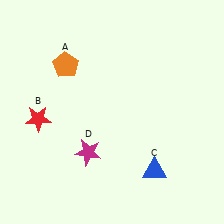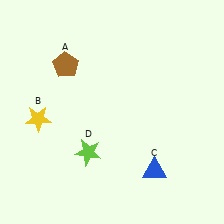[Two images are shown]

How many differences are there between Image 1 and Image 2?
There are 3 differences between the two images.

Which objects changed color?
A changed from orange to brown. B changed from red to yellow. D changed from magenta to lime.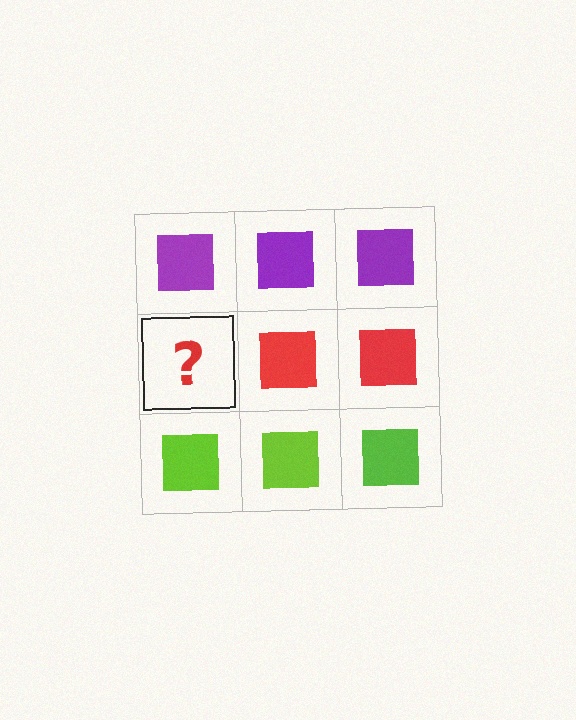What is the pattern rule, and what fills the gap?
The rule is that each row has a consistent color. The gap should be filled with a red square.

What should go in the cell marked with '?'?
The missing cell should contain a red square.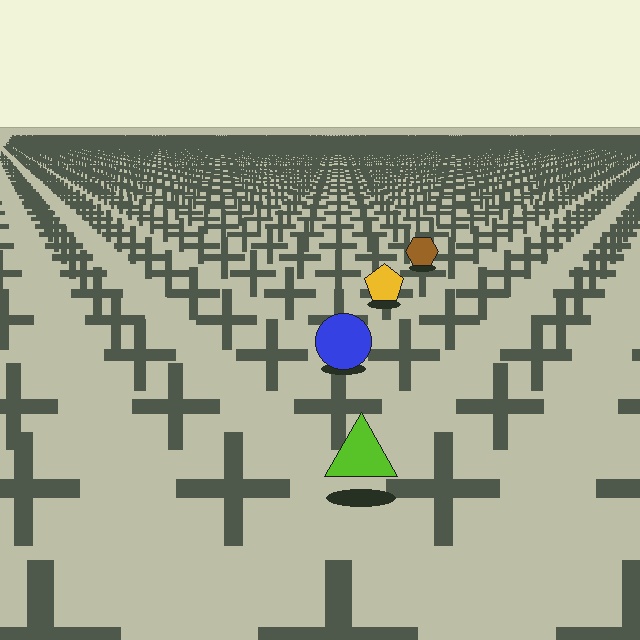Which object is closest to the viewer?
The lime triangle is closest. The texture marks near it are larger and more spread out.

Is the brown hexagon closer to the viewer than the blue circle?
No. The blue circle is closer — you can tell from the texture gradient: the ground texture is coarser near it.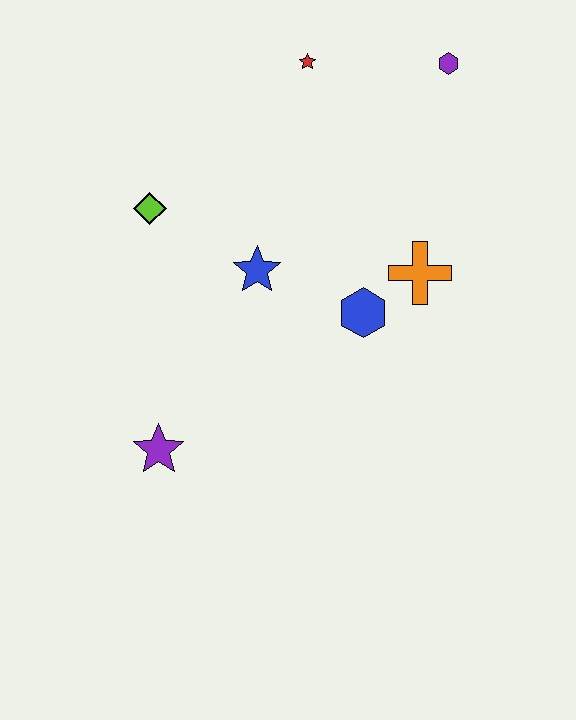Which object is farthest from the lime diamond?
The purple hexagon is farthest from the lime diamond.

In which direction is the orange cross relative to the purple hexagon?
The orange cross is below the purple hexagon.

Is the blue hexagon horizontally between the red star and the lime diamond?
No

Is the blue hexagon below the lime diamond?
Yes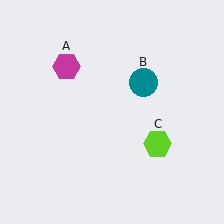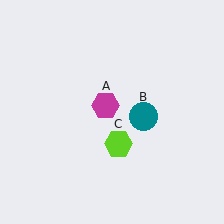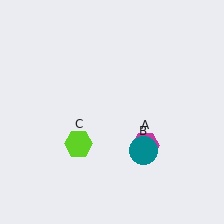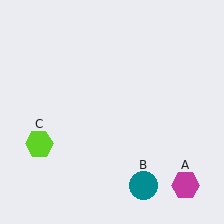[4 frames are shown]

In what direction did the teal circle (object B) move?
The teal circle (object B) moved down.